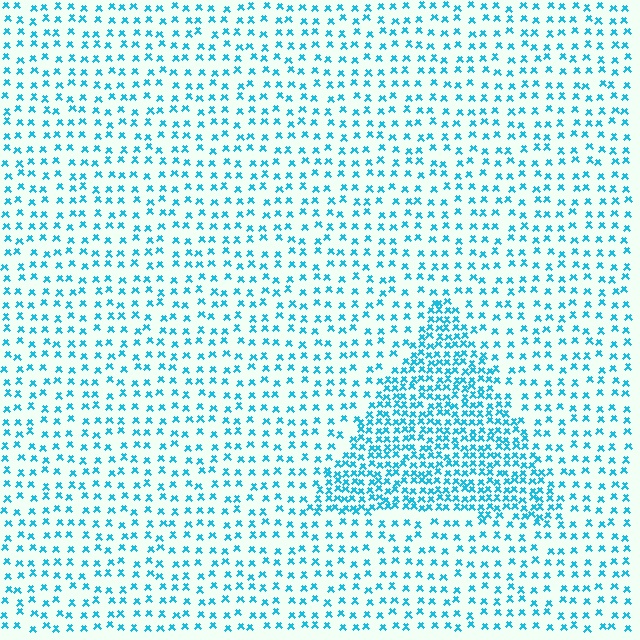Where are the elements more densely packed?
The elements are more densely packed inside the triangle boundary.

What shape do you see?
I see a triangle.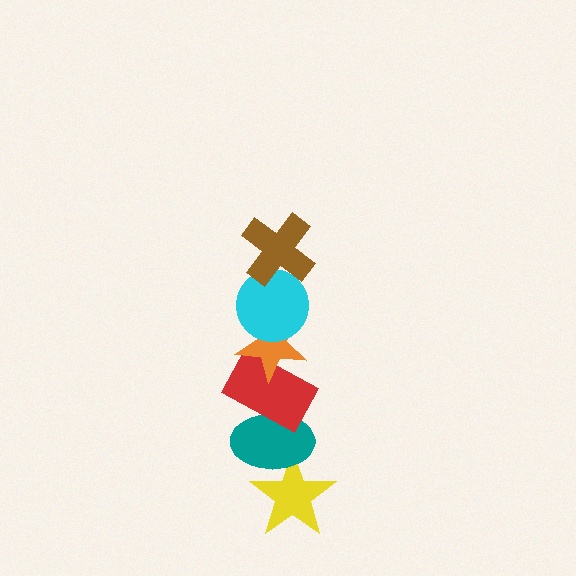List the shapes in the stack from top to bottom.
From top to bottom: the brown cross, the cyan circle, the orange star, the red rectangle, the teal ellipse, the yellow star.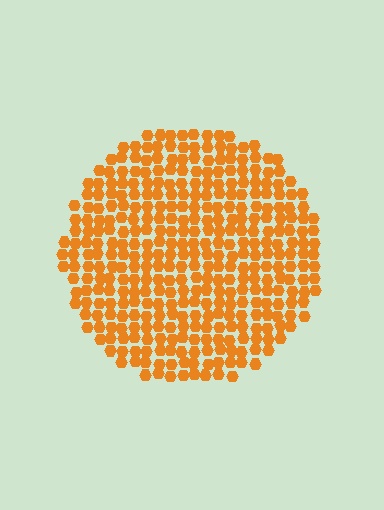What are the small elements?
The small elements are hexagons.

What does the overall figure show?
The overall figure shows a circle.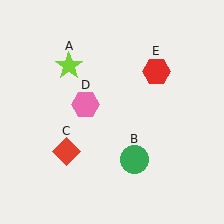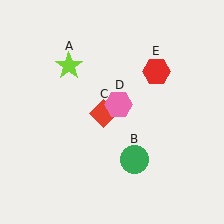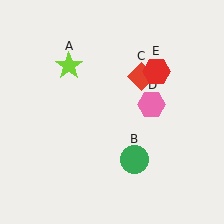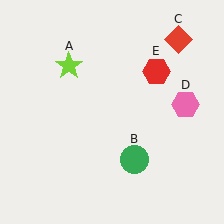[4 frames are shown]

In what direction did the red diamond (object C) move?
The red diamond (object C) moved up and to the right.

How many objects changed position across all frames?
2 objects changed position: red diamond (object C), pink hexagon (object D).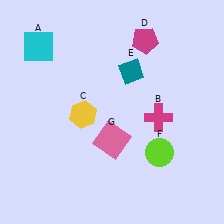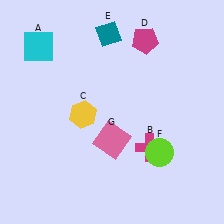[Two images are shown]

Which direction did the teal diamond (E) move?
The teal diamond (E) moved up.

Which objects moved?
The objects that moved are: the magenta cross (B), the teal diamond (E).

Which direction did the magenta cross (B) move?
The magenta cross (B) moved down.